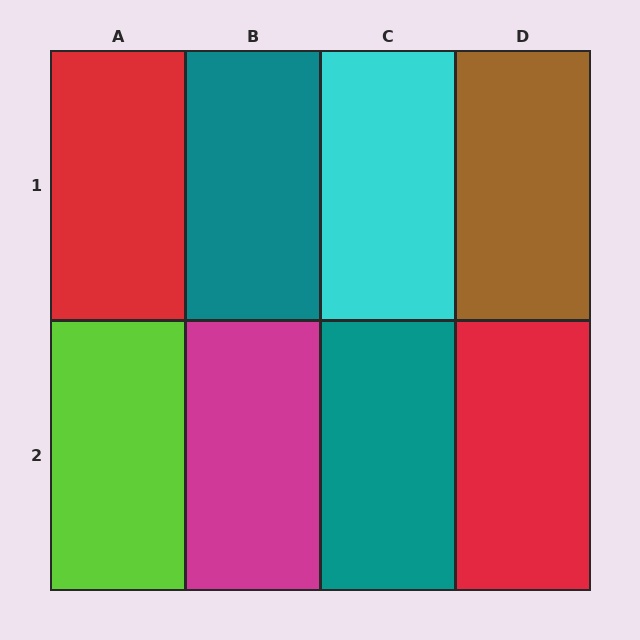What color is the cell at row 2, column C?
Teal.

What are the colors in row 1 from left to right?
Red, teal, cyan, brown.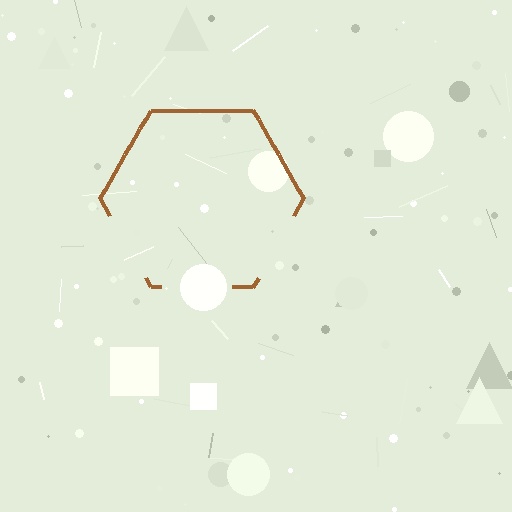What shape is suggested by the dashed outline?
The dashed outline suggests a hexagon.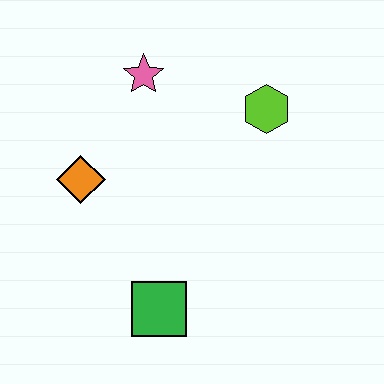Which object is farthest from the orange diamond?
The lime hexagon is farthest from the orange diamond.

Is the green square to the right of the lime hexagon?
No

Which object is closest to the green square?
The orange diamond is closest to the green square.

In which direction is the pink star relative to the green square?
The pink star is above the green square.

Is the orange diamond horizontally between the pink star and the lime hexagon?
No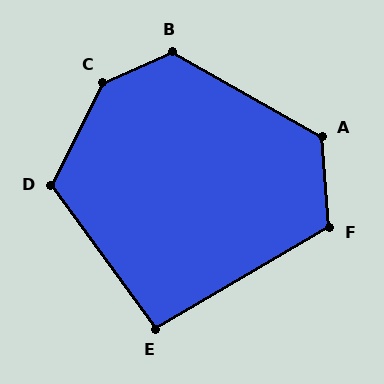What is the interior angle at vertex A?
Approximately 124 degrees (obtuse).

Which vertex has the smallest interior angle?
E, at approximately 96 degrees.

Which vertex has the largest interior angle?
C, at approximately 140 degrees.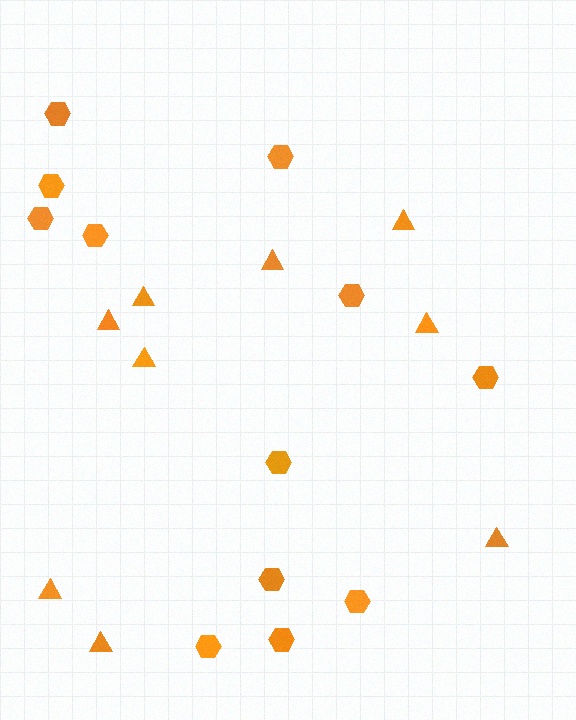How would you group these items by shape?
There are 2 groups: one group of triangles (9) and one group of hexagons (12).